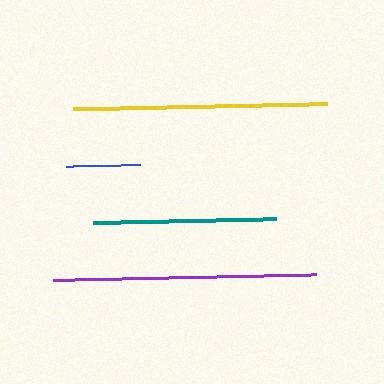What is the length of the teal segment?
The teal segment is approximately 182 pixels long.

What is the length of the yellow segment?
The yellow segment is approximately 254 pixels long.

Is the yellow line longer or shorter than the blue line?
The yellow line is longer than the blue line.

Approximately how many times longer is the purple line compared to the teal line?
The purple line is approximately 1.4 times the length of the teal line.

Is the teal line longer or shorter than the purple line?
The purple line is longer than the teal line.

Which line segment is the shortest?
The blue line is the shortest at approximately 74 pixels.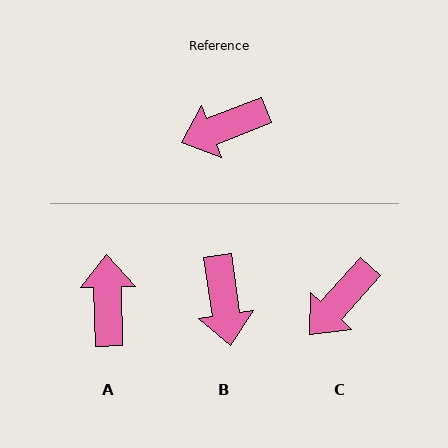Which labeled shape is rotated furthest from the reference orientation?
A, about 110 degrees away.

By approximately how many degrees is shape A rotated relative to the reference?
Approximately 110 degrees clockwise.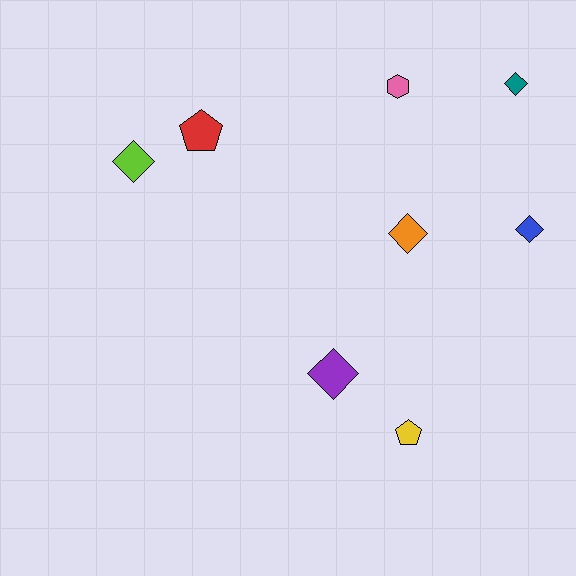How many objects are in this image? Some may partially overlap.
There are 8 objects.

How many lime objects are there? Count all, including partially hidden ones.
There is 1 lime object.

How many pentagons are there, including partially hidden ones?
There are 2 pentagons.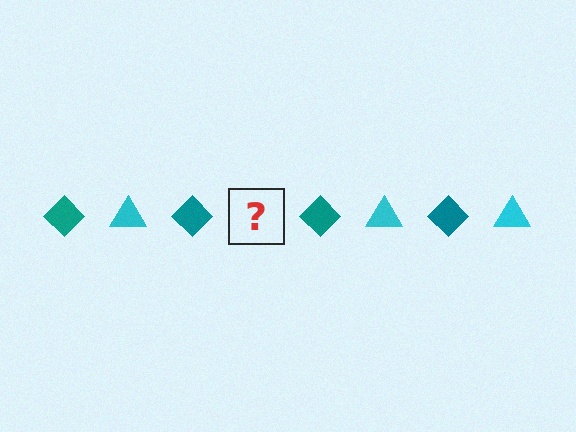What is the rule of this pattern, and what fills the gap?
The rule is that the pattern alternates between teal diamond and cyan triangle. The gap should be filled with a cyan triangle.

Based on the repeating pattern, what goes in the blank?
The blank should be a cyan triangle.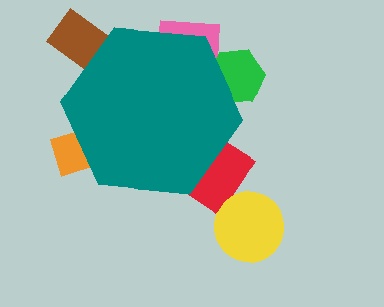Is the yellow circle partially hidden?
No, the yellow circle is fully visible.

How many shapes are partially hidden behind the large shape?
5 shapes are partially hidden.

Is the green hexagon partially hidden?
Yes, the green hexagon is partially hidden behind the teal hexagon.